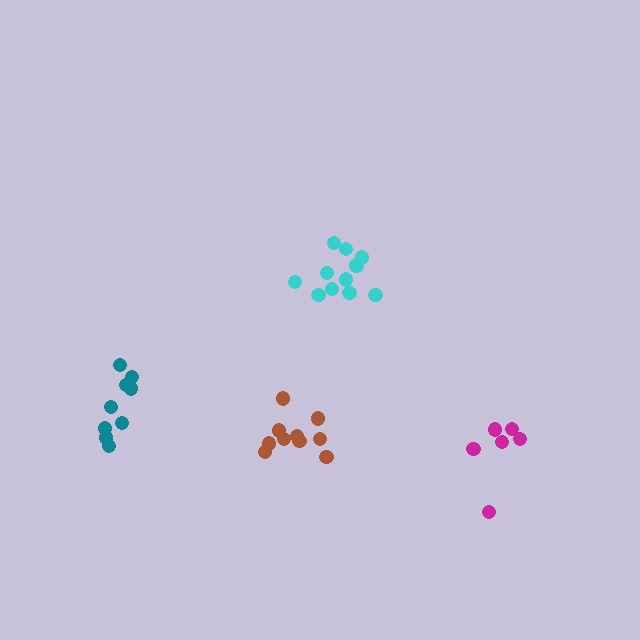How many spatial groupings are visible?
There are 4 spatial groupings.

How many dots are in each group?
Group 1: 10 dots, Group 2: 6 dots, Group 3: 9 dots, Group 4: 11 dots (36 total).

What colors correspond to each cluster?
The clusters are colored: brown, magenta, teal, cyan.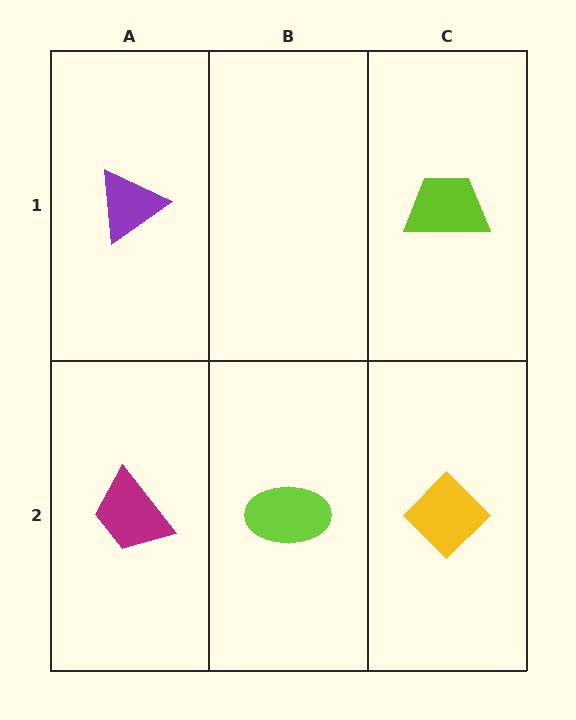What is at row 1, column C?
A lime trapezoid.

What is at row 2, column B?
A lime ellipse.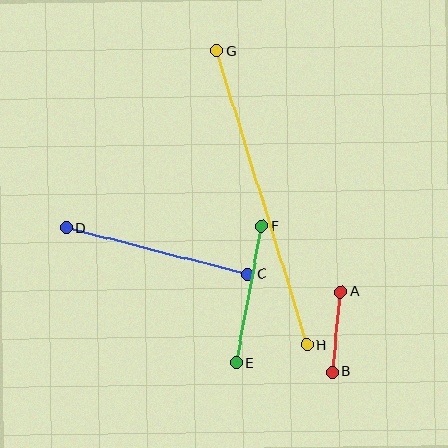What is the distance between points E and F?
The distance is approximately 138 pixels.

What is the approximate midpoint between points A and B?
The midpoint is at approximately (336, 332) pixels.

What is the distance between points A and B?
The distance is approximately 81 pixels.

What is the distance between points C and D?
The distance is approximately 187 pixels.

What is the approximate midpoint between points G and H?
The midpoint is at approximately (262, 198) pixels.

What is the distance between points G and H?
The distance is approximately 307 pixels.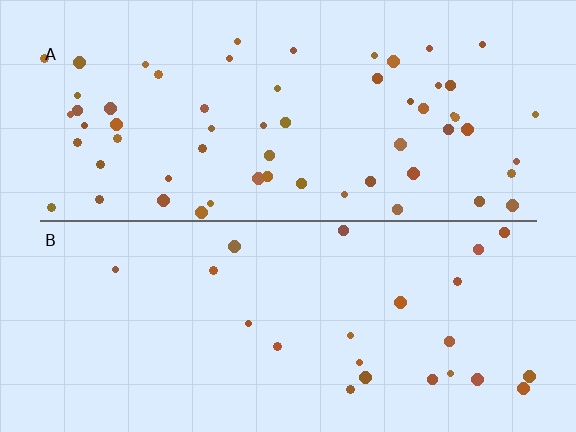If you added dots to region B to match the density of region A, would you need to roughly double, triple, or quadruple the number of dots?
Approximately triple.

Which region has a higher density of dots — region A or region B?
A (the top).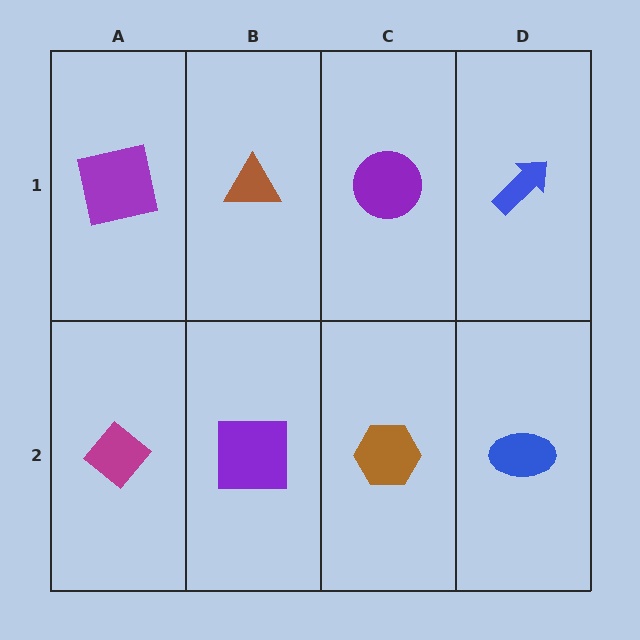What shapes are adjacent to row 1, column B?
A purple square (row 2, column B), a purple square (row 1, column A), a purple circle (row 1, column C).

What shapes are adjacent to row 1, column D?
A blue ellipse (row 2, column D), a purple circle (row 1, column C).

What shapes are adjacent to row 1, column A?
A magenta diamond (row 2, column A), a brown triangle (row 1, column B).